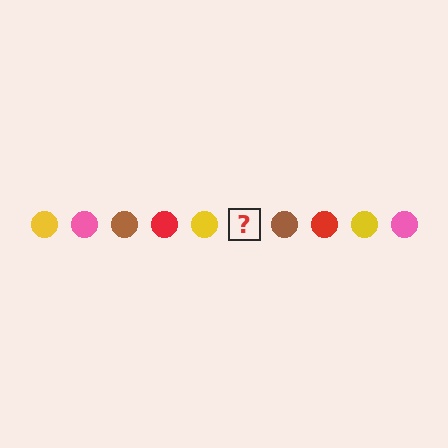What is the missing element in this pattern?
The missing element is a pink circle.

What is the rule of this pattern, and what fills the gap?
The rule is that the pattern cycles through yellow, pink, brown, red circles. The gap should be filled with a pink circle.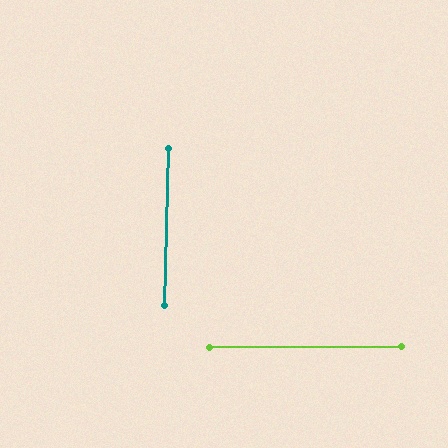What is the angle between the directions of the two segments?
Approximately 88 degrees.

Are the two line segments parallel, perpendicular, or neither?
Perpendicular — they meet at approximately 88°.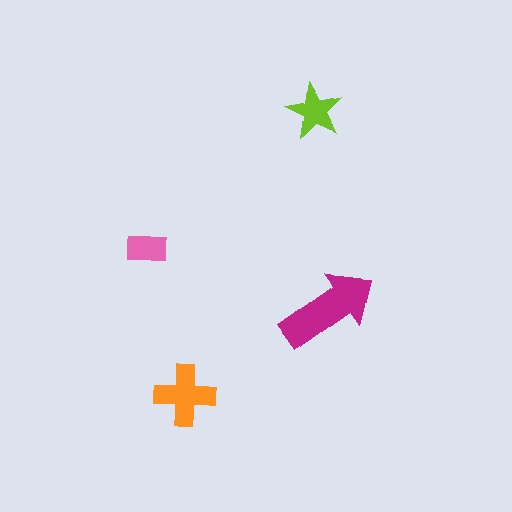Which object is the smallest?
The pink rectangle.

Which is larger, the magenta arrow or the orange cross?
The magenta arrow.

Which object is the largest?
The magenta arrow.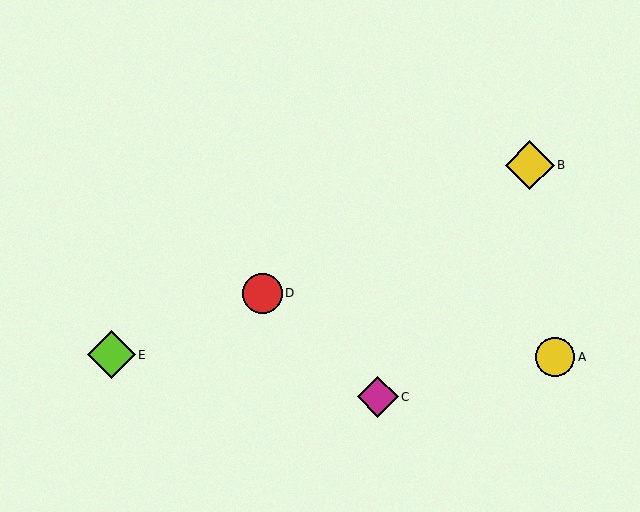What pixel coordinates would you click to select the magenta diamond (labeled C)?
Click at (378, 397) to select the magenta diamond C.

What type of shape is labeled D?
Shape D is a red circle.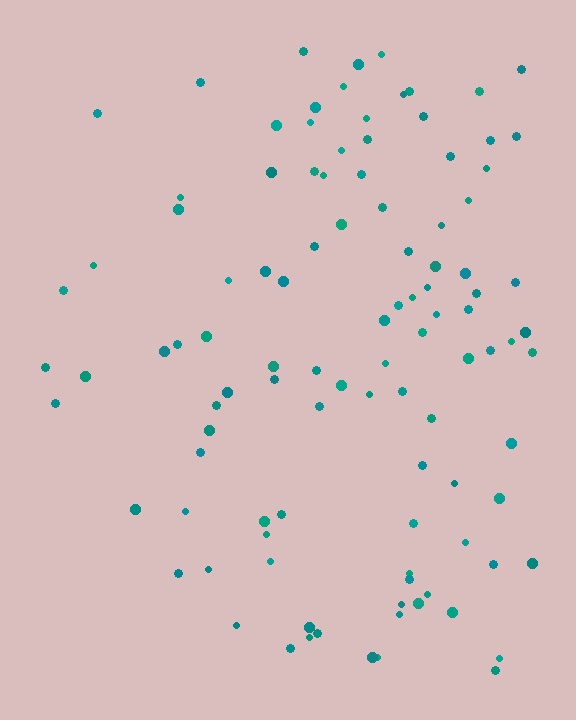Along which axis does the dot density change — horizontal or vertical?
Horizontal.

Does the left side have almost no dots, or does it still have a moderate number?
Still a moderate number, just noticeably fewer than the right.